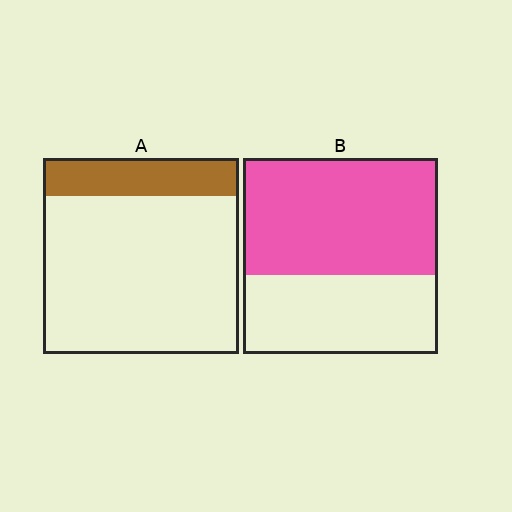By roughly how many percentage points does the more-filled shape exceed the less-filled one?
By roughly 40 percentage points (B over A).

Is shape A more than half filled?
No.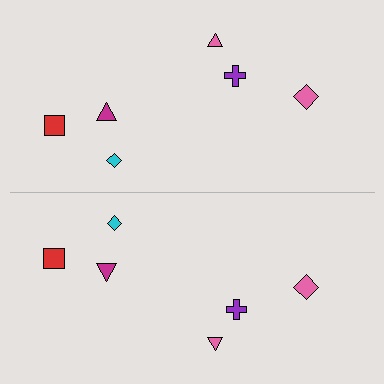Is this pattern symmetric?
Yes, this pattern has bilateral (reflection) symmetry.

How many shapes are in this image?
There are 12 shapes in this image.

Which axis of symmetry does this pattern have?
The pattern has a horizontal axis of symmetry running through the center of the image.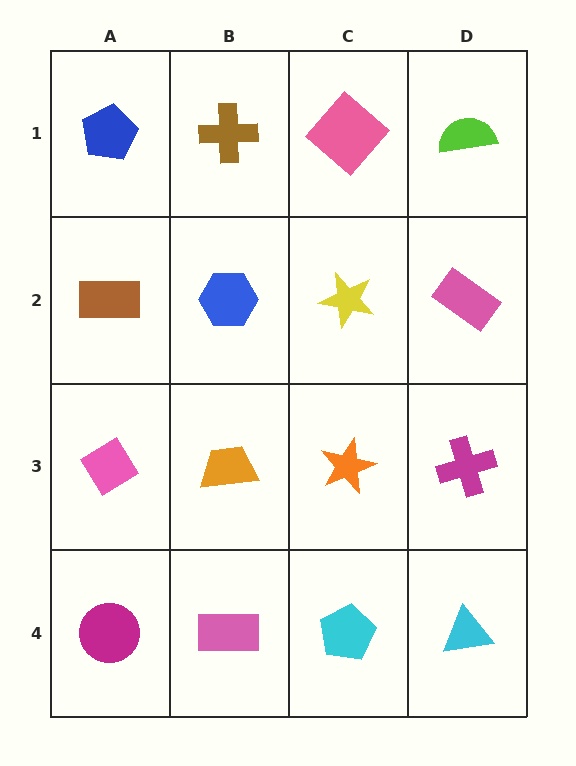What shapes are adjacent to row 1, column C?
A yellow star (row 2, column C), a brown cross (row 1, column B), a lime semicircle (row 1, column D).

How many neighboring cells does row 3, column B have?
4.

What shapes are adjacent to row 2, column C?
A pink diamond (row 1, column C), an orange star (row 3, column C), a blue hexagon (row 2, column B), a pink rectangle (row 2, column D).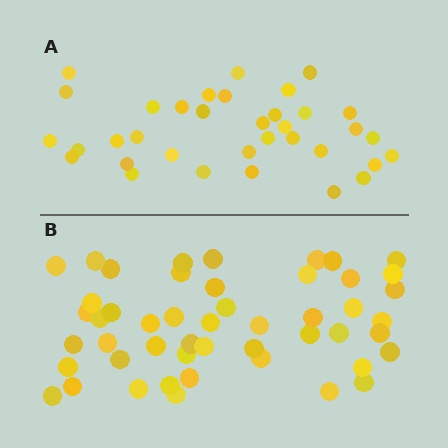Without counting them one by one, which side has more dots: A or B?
Region B (the bottom region) has more dots.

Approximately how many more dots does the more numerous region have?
Region B has approximately 15 more dots than region A.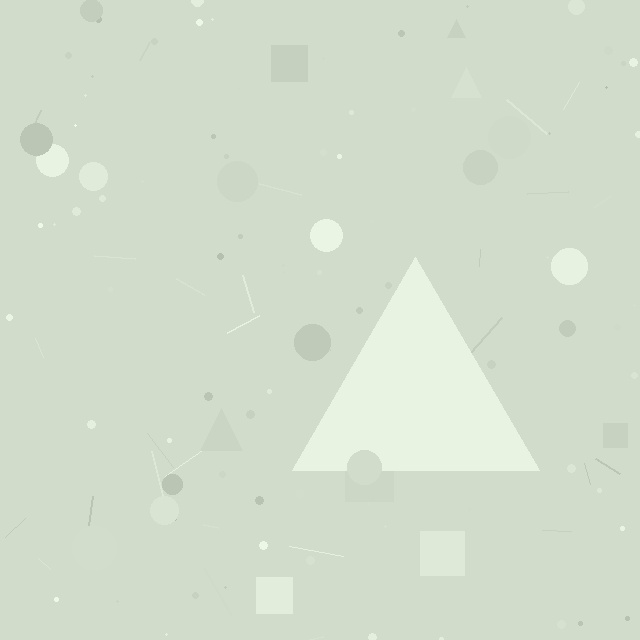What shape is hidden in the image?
A triangle is hidden in the image.